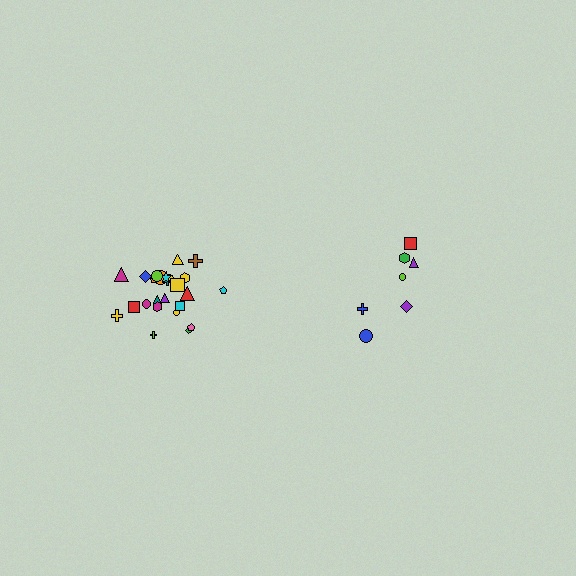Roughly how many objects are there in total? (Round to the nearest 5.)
Roughly 30 objects in total.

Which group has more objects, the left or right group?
The left group.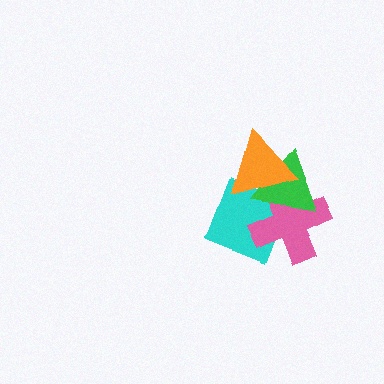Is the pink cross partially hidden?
Yes, it is partially covered by another shape.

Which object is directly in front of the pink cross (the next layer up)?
The green triangle is directly in front of the pink cross.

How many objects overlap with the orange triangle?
3 objects overlap with the orange triangle.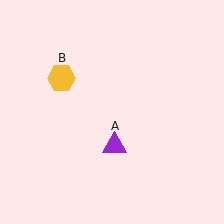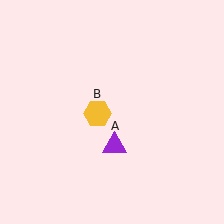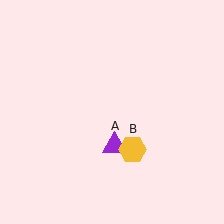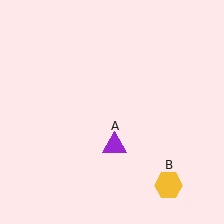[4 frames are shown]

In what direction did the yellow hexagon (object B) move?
The yellow hexagon (object B) moved down and to the right.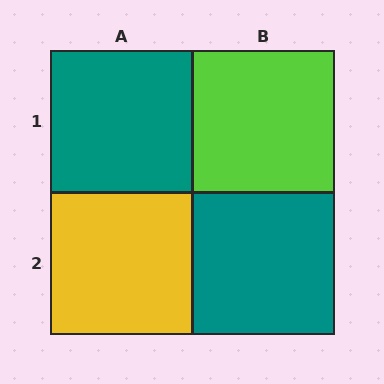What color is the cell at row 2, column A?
Yellow.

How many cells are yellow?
1 cell is yellow.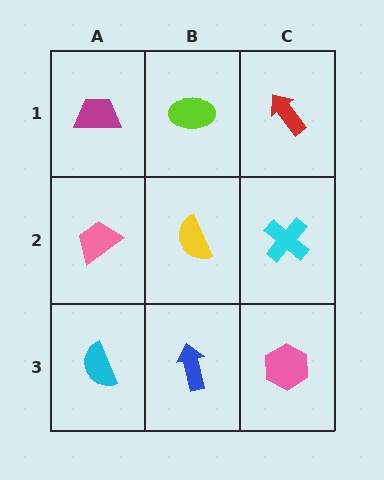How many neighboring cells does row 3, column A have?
2.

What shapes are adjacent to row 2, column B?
A lime ellipse (row 1, column B), a blue arrow (row 3, column B), a pink trapezoid (row 2, column A), a cyan cross (row 2, column C).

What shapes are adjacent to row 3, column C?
A cyan cross (row 2, column C), a blue arrow (row 3, column B).